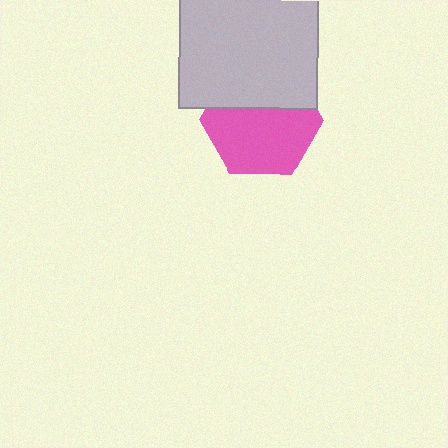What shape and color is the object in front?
The object in front is a light gray rectangle.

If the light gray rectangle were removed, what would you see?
You would see the complete pink hexagon.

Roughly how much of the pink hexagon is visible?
About half of it is visible (roughly 62%).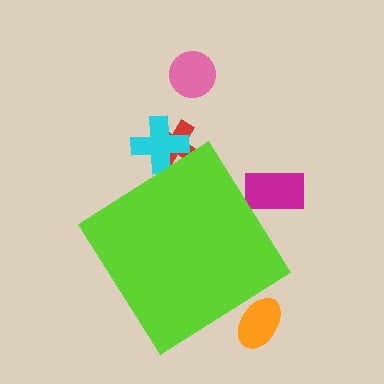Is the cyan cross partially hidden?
Yes, the cyan cross is partially hidden behind the lime diamond.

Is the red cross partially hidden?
Yes, the red cross is partially hidden behind the lime diamond.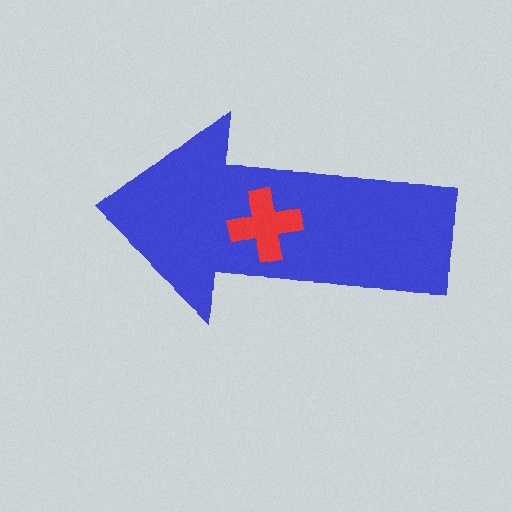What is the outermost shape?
The blue arrow.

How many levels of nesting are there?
2.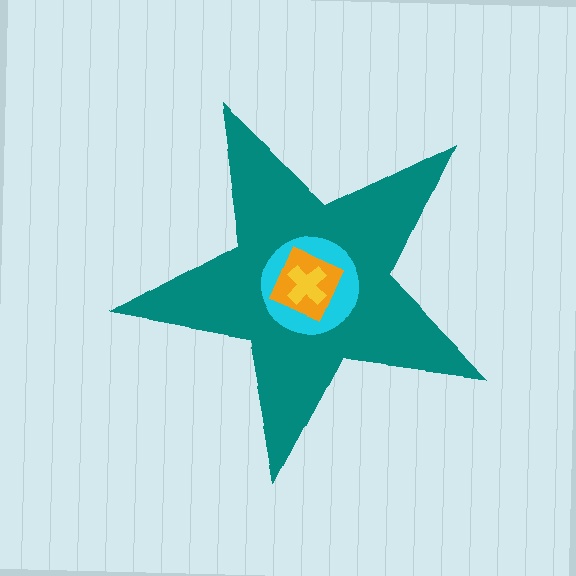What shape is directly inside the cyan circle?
The orange square.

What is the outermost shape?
The teal star.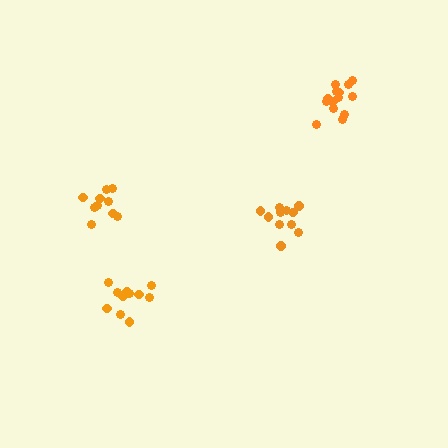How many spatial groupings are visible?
There are 4 spatial groupings.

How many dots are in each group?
Group 1: 10 dots, Group 2: 11 dots, Group 3: 11 dots, Group 4: 14 dots (46 total).